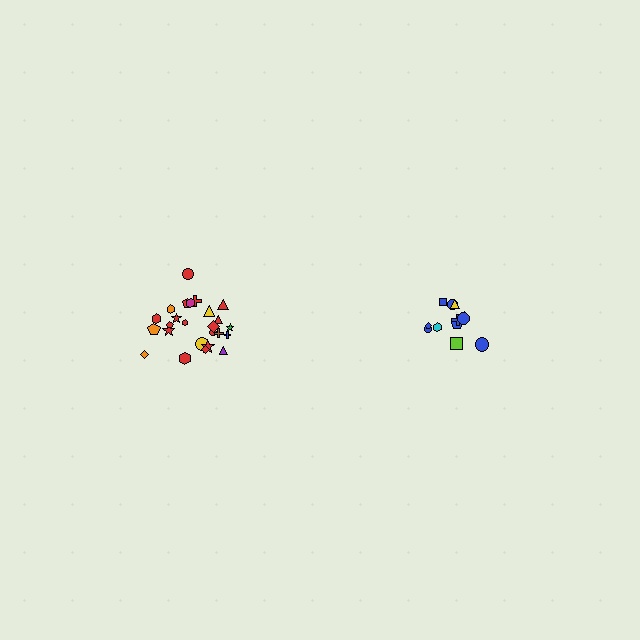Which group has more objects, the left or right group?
The left group.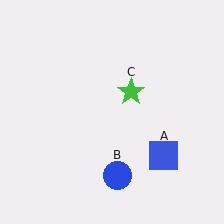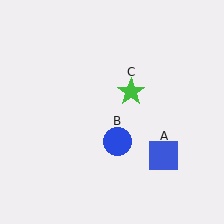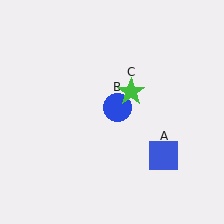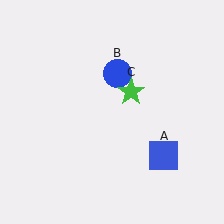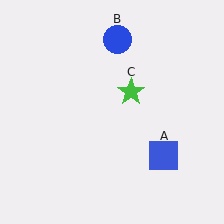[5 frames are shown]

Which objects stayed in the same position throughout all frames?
Blue square (object A) and green star (object C) remained stationary.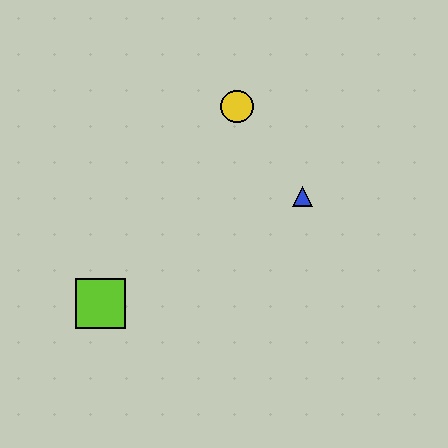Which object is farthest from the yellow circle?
The lime square is farthest from the yellow circle.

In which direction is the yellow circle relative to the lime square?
The yellow circle is above the lime square.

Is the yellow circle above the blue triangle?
Yes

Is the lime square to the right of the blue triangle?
No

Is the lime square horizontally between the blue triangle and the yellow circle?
No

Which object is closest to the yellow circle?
The blue triangle is closest to the yellow circle.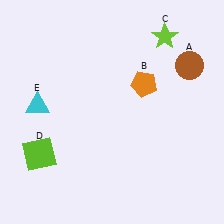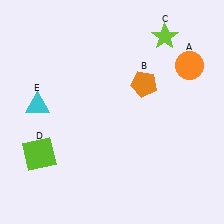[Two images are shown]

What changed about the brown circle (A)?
In Image 1, A is brown. In Image 2, it changed to orange.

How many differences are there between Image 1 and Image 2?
There is 1 difference between the two images.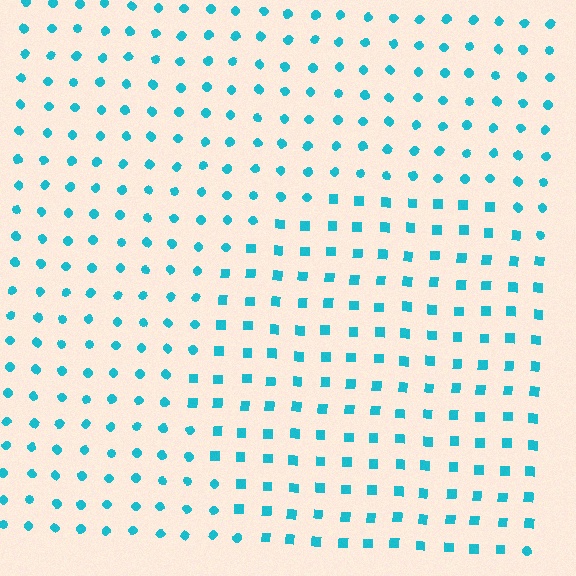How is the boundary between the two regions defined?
The boundary is defined by a change in element shape: squares inside vs. circles outside. All elements share the same color and spacing.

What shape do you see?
I see a circle.